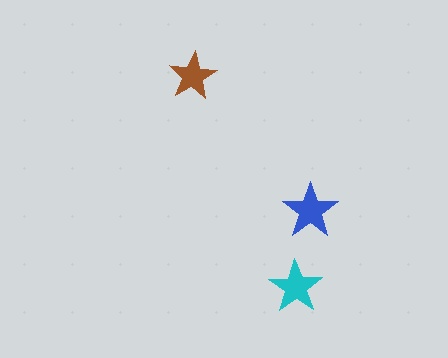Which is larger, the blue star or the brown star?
The blue one.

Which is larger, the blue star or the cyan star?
The blue one.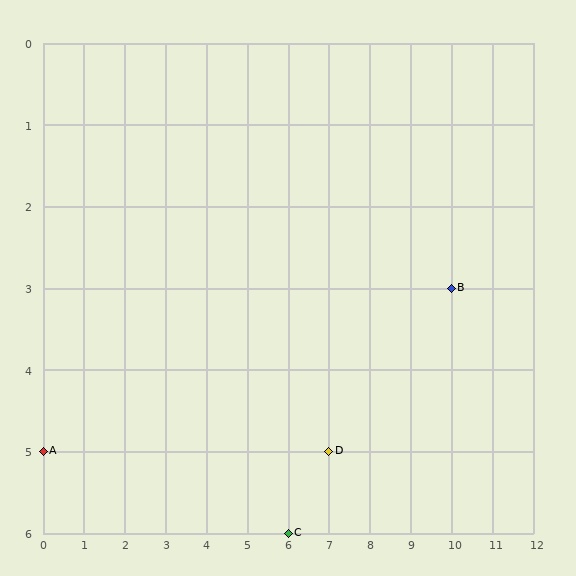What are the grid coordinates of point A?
Point A is at grid coordinates (0, 5).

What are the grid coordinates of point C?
Point C is at grid coordinates (6, 6).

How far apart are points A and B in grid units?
Points A and B are 10 columns and 2 rows apart (about 10.2 grid units diagonally).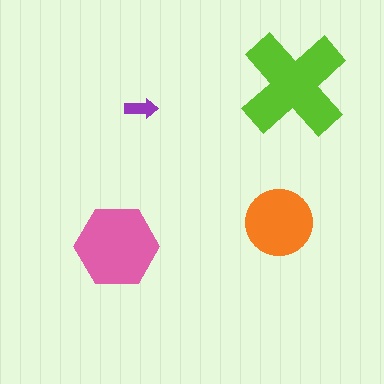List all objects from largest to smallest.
The lime cross, the pink hexagon, the orange circle, the purple arrow.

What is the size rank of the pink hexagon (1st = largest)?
2nd.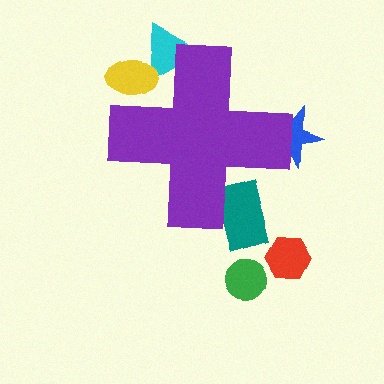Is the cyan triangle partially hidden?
Yes, the cyan triangle is partially hidden behind the purple cross.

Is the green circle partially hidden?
No, the green circle is fully visible.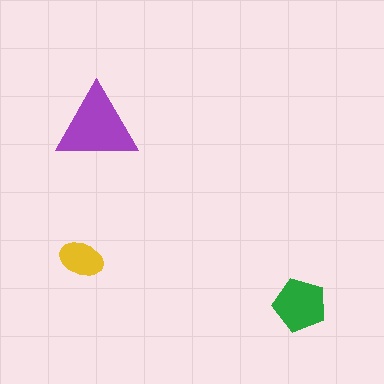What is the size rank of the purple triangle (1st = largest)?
1st.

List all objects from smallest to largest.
The yellow ellipse, the green pentagon, the purple triangle.